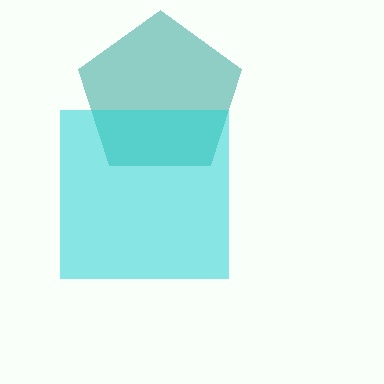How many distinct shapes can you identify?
There are 2 distinct shapes: a teal pentagon, a cyan square.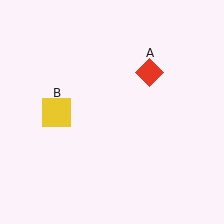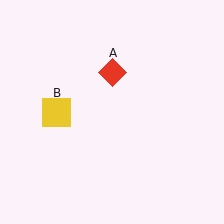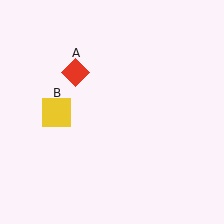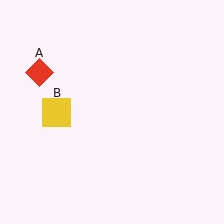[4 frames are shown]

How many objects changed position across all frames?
1 object changed position: red diamond (object A).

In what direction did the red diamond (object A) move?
The red diamond (object A) moved left.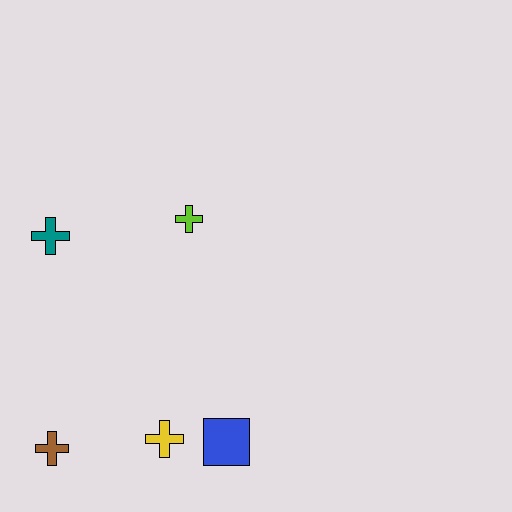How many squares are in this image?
There is 1 square.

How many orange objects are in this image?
There are no orange objects.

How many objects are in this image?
There are 5 objects.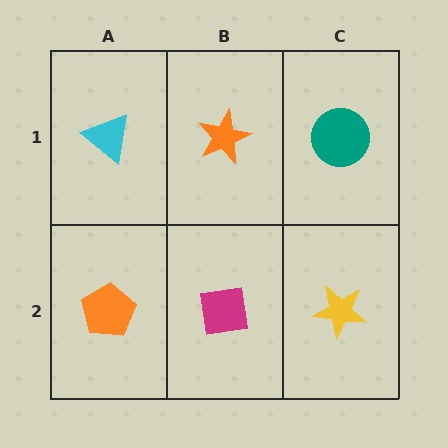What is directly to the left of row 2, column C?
A magenta square.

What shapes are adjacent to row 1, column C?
A yellow star (row 2, column C), an orange star (row 1, column B).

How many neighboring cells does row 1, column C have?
2.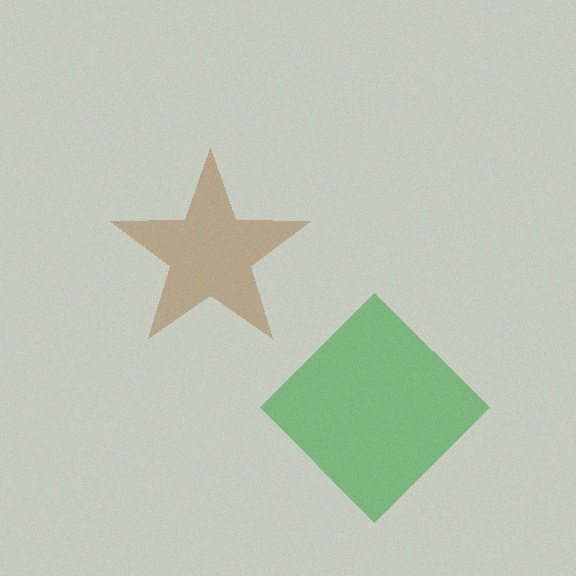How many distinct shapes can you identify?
There are 2 distinct shapes: a brown star, a green diamond.